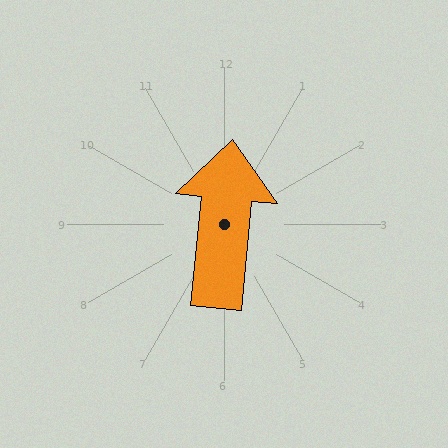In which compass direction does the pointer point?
North.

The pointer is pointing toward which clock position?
Roughly 12 o'clock.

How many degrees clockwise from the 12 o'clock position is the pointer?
Approximately 6 degrees.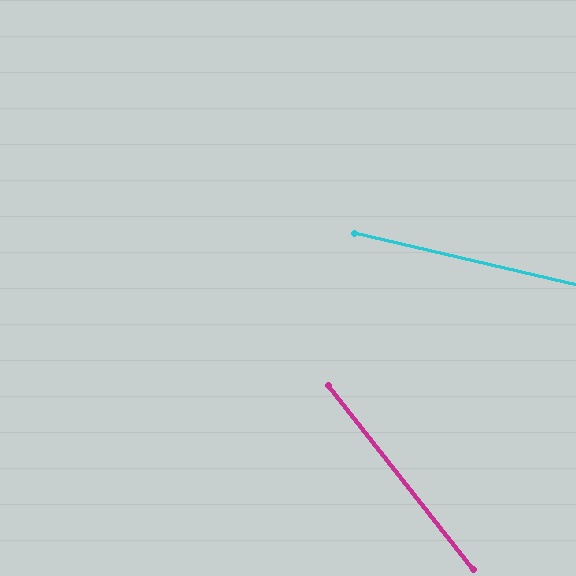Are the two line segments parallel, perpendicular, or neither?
Neither parallel nor perpendicular — they differ by about 39°.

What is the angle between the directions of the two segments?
Approximately 39 degrees.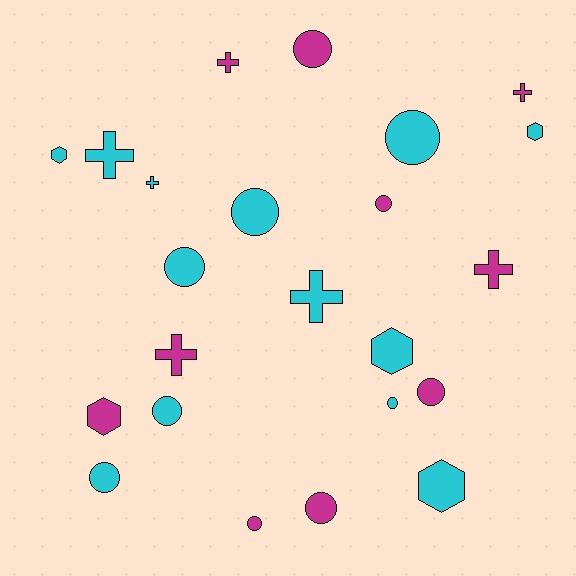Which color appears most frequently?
Cyan, with 13 objects.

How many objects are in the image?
There are 23 objects.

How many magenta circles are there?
There are 5 magenta circles.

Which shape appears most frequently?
Circle, with 11 objects.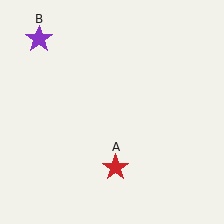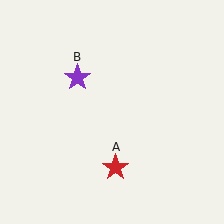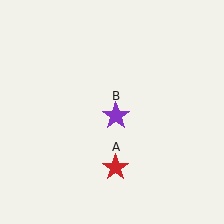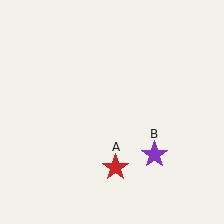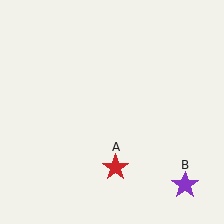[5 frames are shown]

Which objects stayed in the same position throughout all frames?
Red star (object A) remained stationary.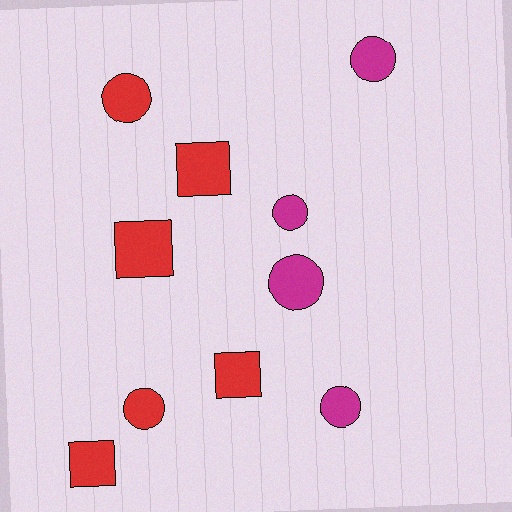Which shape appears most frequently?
Circle, with 6 objects.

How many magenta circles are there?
There are 4 magenta circles.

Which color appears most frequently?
Red, with 6 objects.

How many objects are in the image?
There are 10 objects.